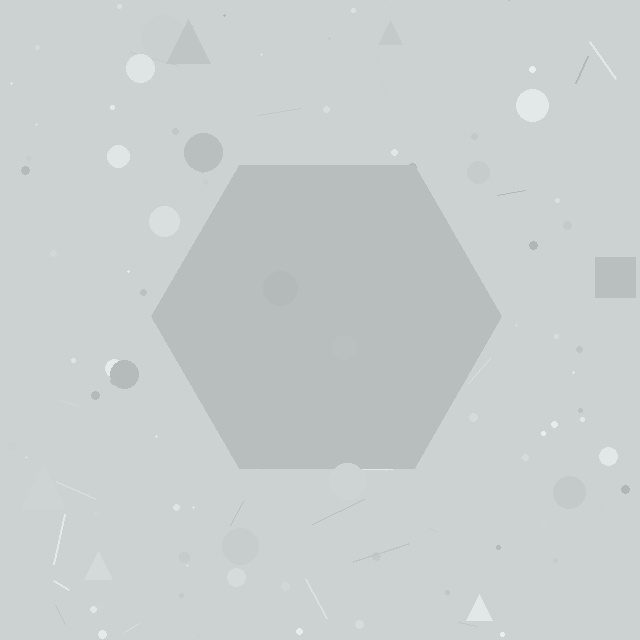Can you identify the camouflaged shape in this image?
The camouflaged shape is a hexagon.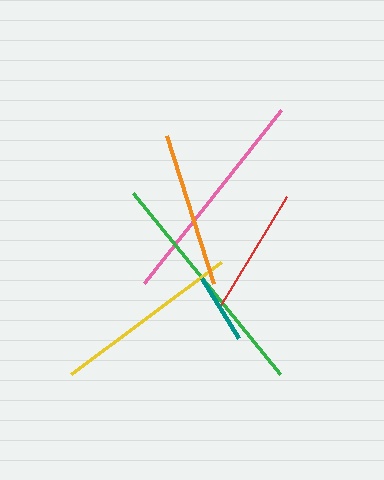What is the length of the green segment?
The green segment is approximately 233 pixels long.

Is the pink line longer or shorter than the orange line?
The pink line is longer than the orange line.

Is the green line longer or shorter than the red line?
The green line is longer than the red line.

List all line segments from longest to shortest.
From longest to shortest: green, pink, yellow, orange, red, teal.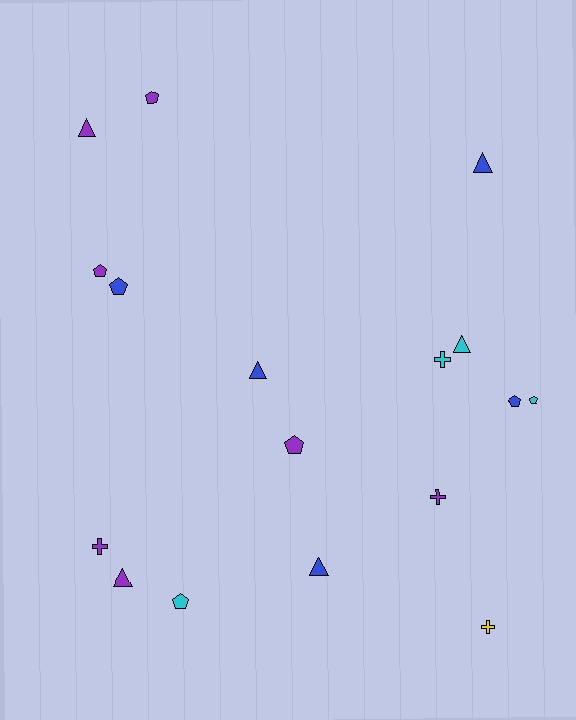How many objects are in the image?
There are 17 objects.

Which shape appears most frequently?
Pentagon, with 7 objects.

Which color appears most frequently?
Purple, with 7 objects.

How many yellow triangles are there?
There are no yellow triangles.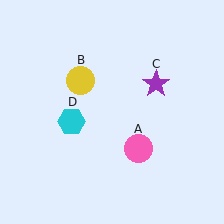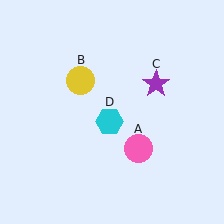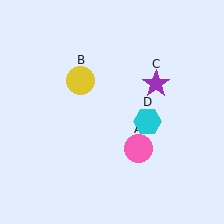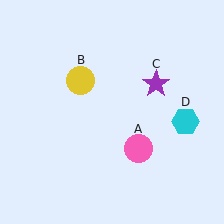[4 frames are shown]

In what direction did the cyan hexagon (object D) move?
The cyan hexagon (object D) moved right.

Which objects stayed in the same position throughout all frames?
Pink circle (object A) and yellow circle (object B) and purple star (object C) remained stationary.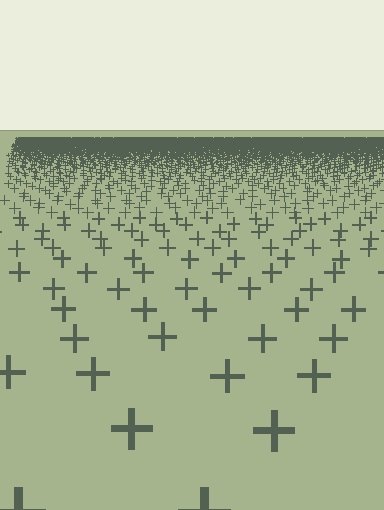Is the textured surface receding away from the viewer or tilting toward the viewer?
The surface is receding away from the viewer. Texture elements get smaller and denser toward the top.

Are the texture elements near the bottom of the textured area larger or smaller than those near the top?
Larger. Near the bottom, elements are closer to the viewer and appear at a bigger on-screen size.